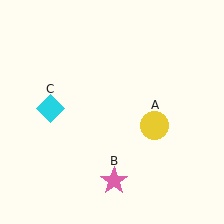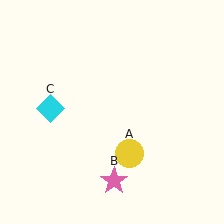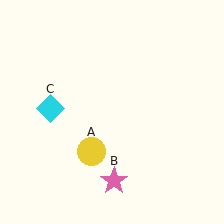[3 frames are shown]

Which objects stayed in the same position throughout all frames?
Pink star (object B) and cyan diamond (object C) remained stationary.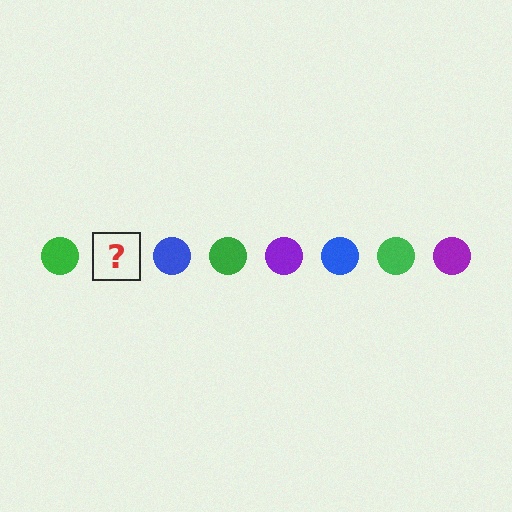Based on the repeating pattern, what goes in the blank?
The blank should be a purple circle.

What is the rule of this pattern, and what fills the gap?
The rule is that the pattern cycles through green, purple, blue circles. The gap should be filled with a purple circle.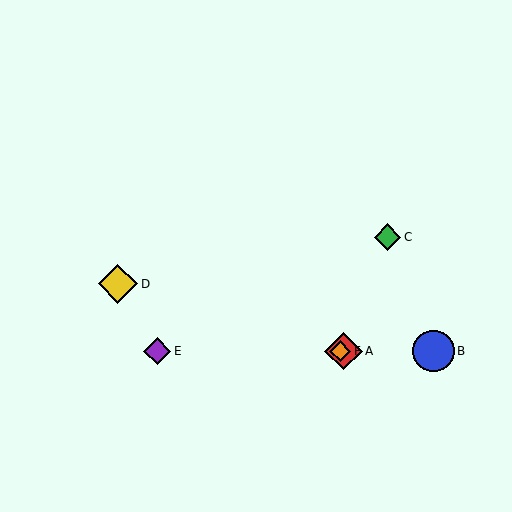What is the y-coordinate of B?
Object B is at y≈351.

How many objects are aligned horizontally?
4 objects (A, B, E, F) are aligned horizontally.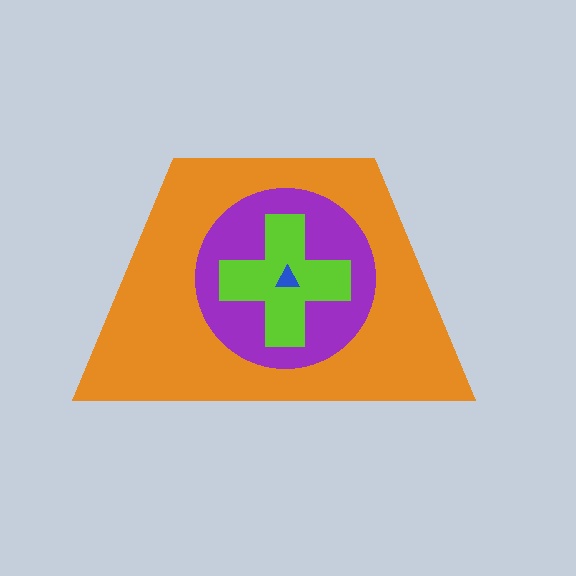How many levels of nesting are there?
4.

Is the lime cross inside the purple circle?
Yes.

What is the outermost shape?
The orange trapezoid.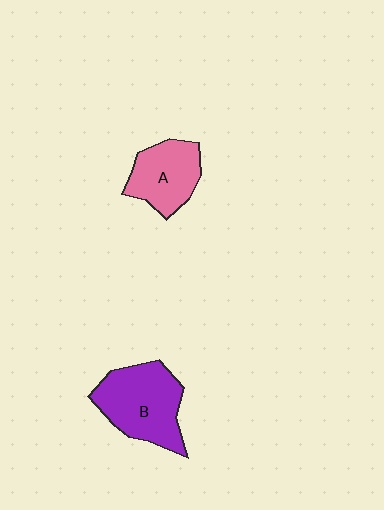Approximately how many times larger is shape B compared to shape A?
Approximately 1.4 times.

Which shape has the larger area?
Shape B (purple).